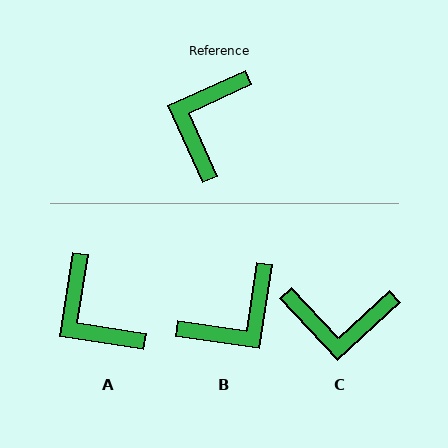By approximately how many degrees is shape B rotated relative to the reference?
Approximately 147 degrees counter-clockwise.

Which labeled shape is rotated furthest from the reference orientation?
B, about 147 degrees away.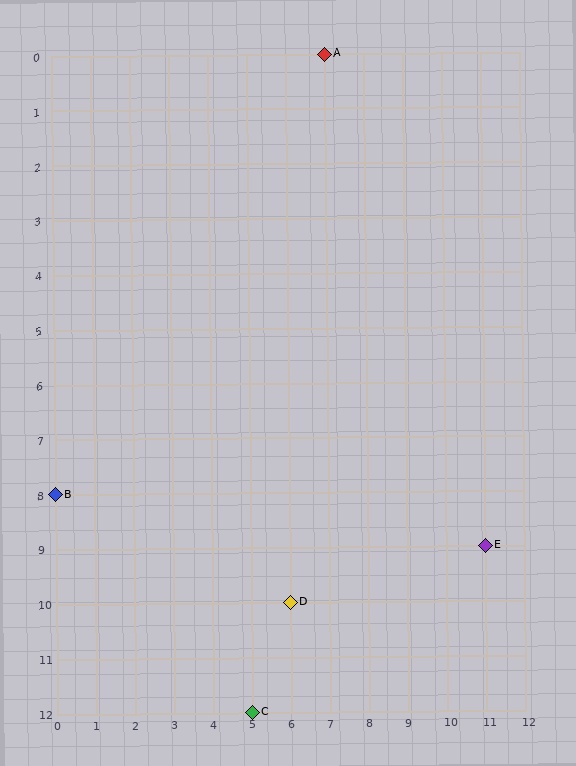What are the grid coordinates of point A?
Point A is at grid coordinates (7, 0).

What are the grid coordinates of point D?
Point D is at grid coordinates (6, 10).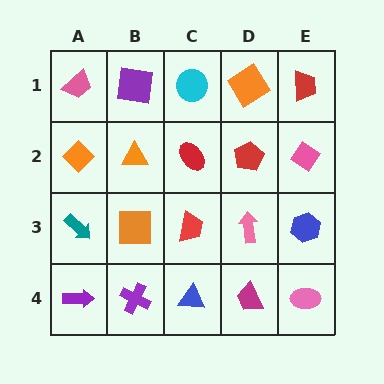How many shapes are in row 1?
5 shapes.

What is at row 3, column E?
A blue hexagon.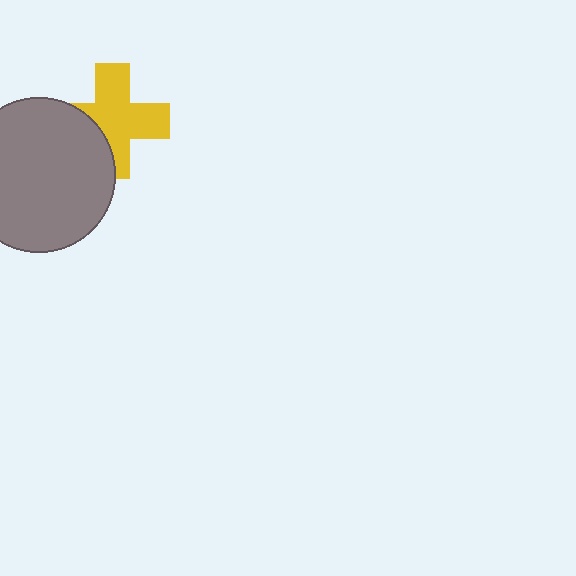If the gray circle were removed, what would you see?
You would see the complete yellow cross.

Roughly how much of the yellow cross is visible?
Most of it is visible (roughly 70%).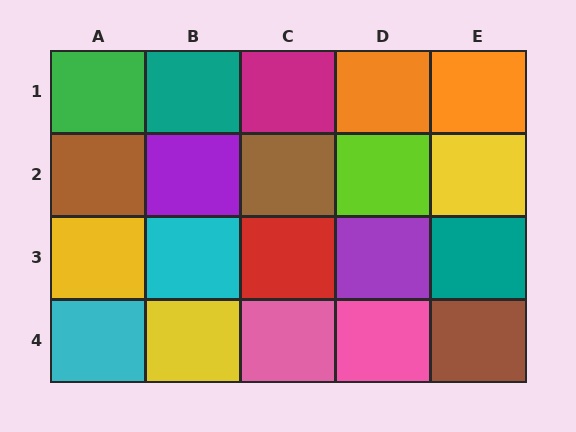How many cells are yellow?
3 cells are yellow.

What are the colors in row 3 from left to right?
Yellow, cyan, red, purple, teal.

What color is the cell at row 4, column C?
Pink.